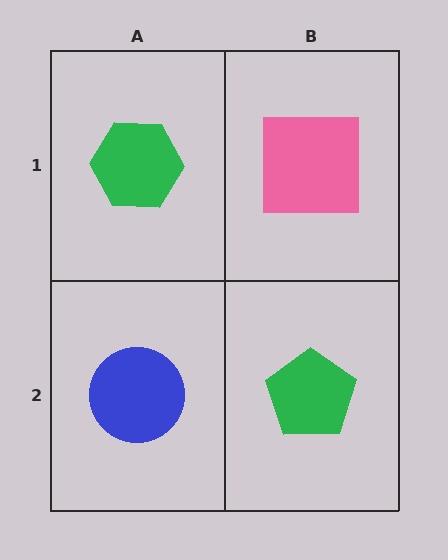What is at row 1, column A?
A green hexagon.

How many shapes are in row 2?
2 shapes.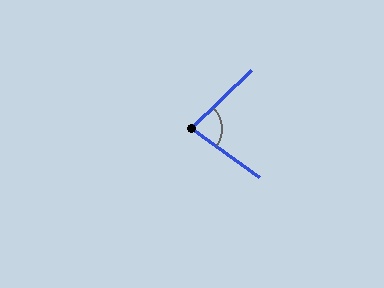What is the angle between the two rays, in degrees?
Approximately 80 degrees.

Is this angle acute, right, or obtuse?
It is acute.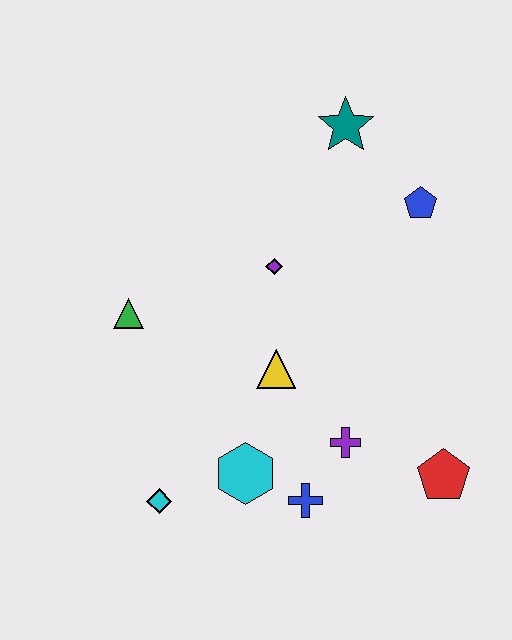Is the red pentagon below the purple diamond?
Yes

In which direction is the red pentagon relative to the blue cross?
The red pentagon is to the right of the blue cross.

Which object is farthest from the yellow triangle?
The teal star is farthest from the yellow triangle.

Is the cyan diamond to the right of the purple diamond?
No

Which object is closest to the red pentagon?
The purple cross is closest to the red pentagon.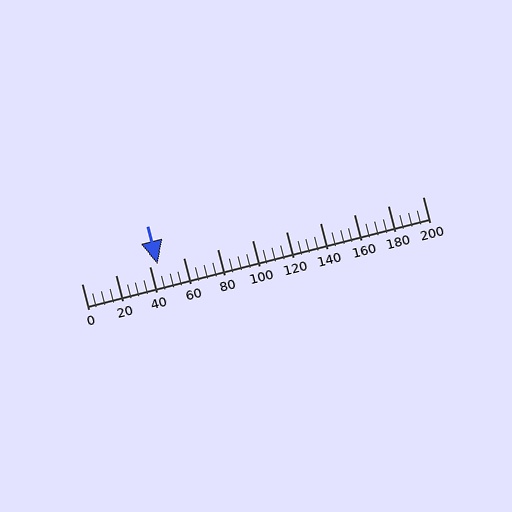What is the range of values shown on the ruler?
The ruler shows values from 0 to 200.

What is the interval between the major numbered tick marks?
The major tick marks are spaced 20 units apart.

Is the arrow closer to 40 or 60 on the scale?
The arrow is closer to 40.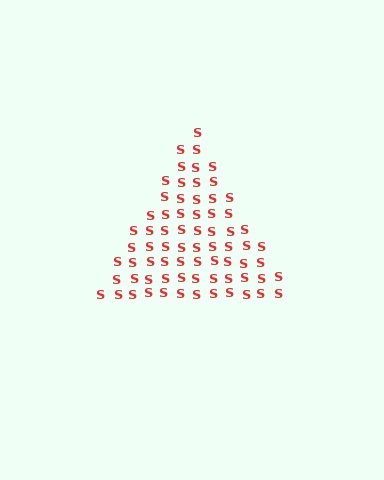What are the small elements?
The small elements are letter S's.